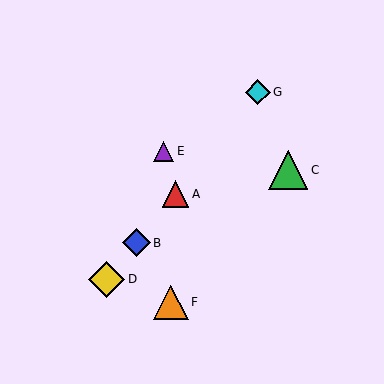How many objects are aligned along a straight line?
4 objects (A, B, D, G) are aligned along a straight line.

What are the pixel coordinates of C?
Object C is at (288, 170).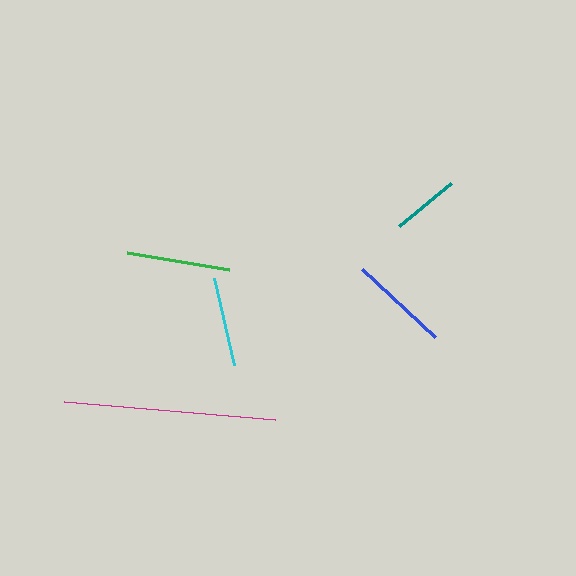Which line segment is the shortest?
The teal line is the shortest at approximately 68 pixels.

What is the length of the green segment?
The green segment is approximately 103 pixels long.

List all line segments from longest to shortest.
From longest to shortest: magenta, green, blue, cyan, teal.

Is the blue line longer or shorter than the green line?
The green line is longer than the blue line.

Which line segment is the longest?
The magenta line is the longest at approximately 211 pixels.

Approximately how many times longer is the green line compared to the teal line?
The green line is approximately 1.5 times the length of the teal line.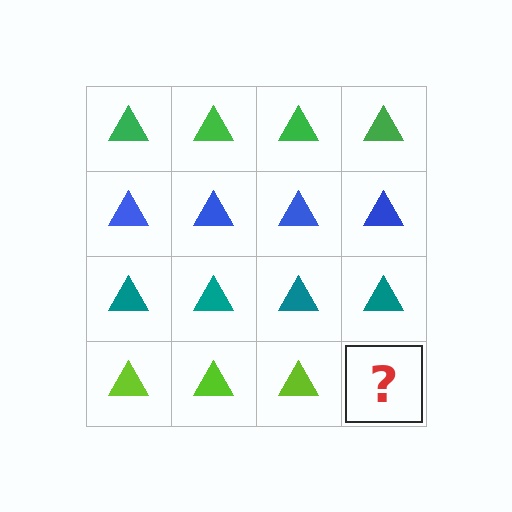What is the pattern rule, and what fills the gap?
The rule is that each row has a consistent color. The gap should be filled with a lime triangle.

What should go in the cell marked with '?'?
The missing cell should contain a lime triangle.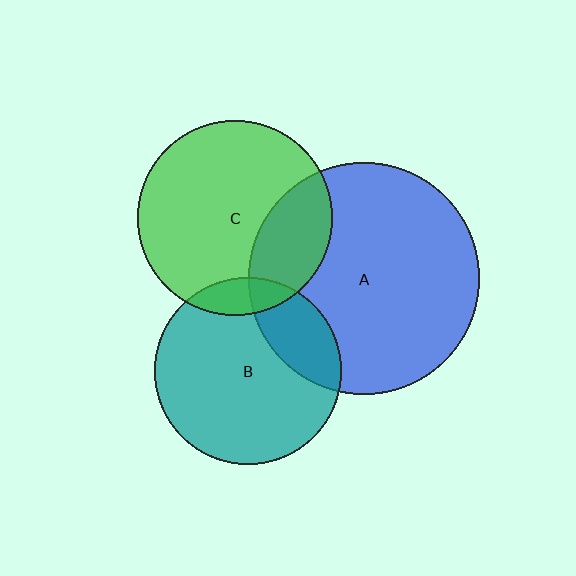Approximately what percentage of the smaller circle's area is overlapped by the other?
Approximately 20%.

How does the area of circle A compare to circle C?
Approximately 1.4 times.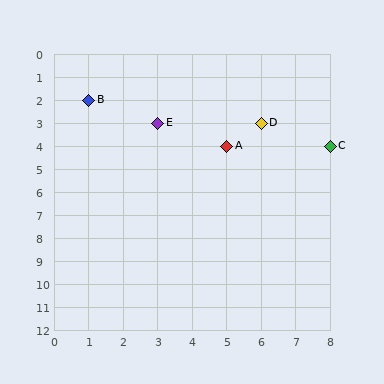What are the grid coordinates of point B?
Point B is at grid coordinates (1, 2).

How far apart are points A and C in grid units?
Points A and C are 3 columns apart.